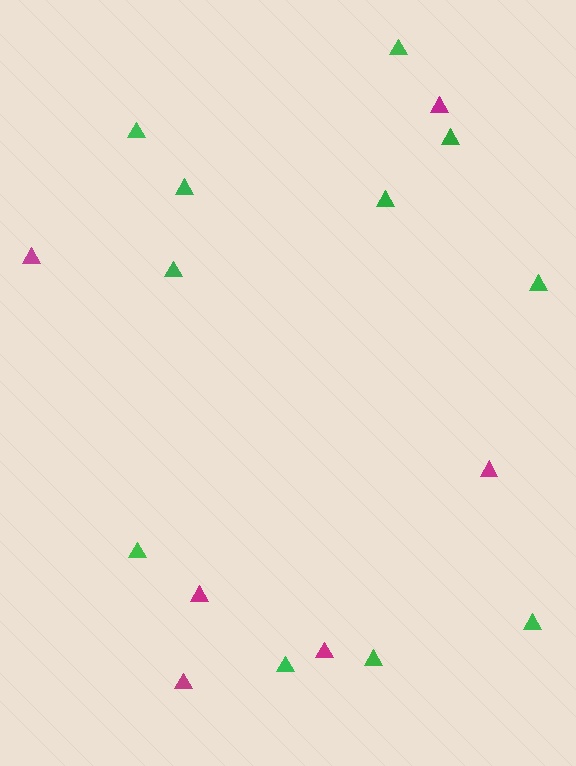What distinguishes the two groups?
There are 2 groups: one group of magenta triangles (6) and one group of green triangles (11).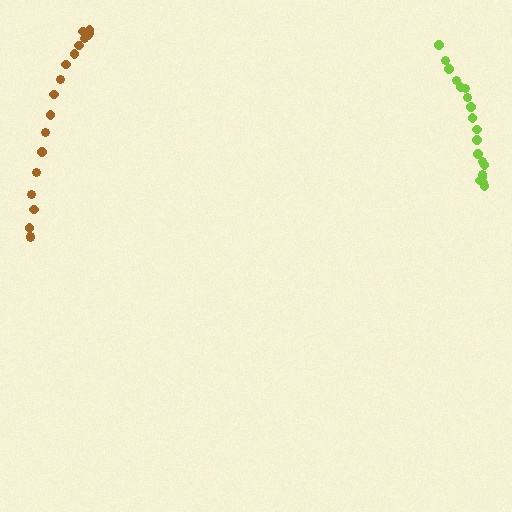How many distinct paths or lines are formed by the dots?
There are 2 distinct paths.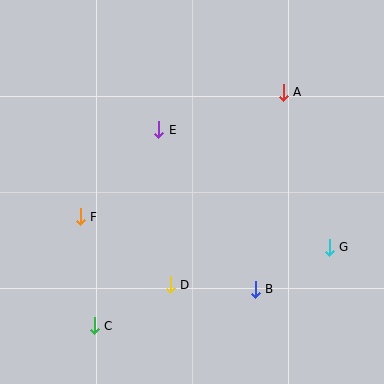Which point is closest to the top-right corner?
Point A is closest to the top-right corner.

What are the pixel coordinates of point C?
Point C is at (94, 326).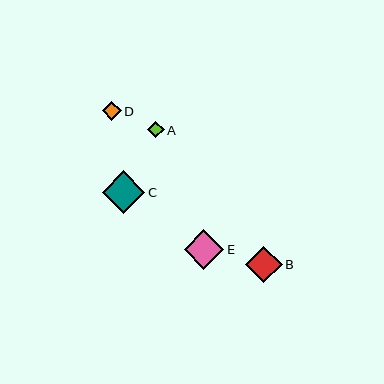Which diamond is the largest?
Diamond C is the largest with a size of approximately 42 pixels.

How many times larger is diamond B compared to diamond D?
Diamond B is approximately 1.9 times the size of diamond D.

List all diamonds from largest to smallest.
From largest to smallest: C, E, B, D, A.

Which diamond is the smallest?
Diamond A is the smallest with a size of approximately 17 pixels.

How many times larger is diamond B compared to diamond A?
Diamond B is approximately 2.2 times the size of diamond A.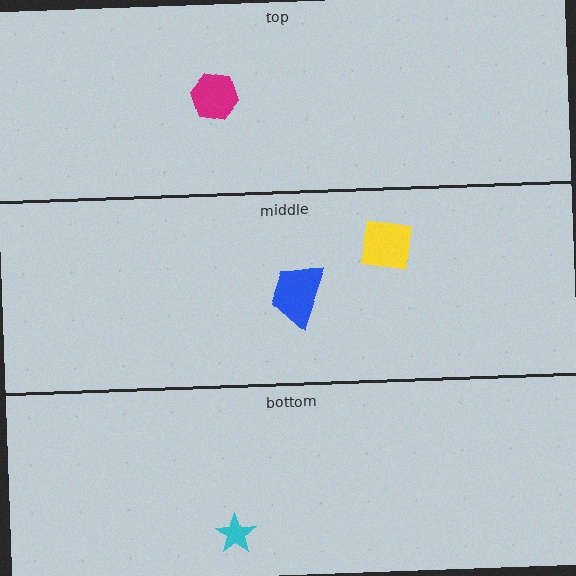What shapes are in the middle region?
The yellow square, the blue trapezoid.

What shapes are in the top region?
The magenta hexagon.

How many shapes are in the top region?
1.